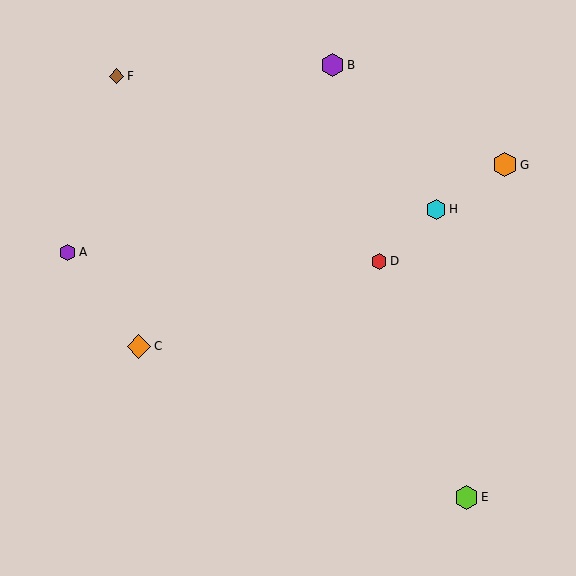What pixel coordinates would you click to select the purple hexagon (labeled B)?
Click at (332, 65) to select the purple hexagon B.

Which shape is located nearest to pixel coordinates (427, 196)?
The cyan hexagon (labeled H) at (436, 209) is nearest to that location.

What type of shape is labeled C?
Shape C is an orange diamond.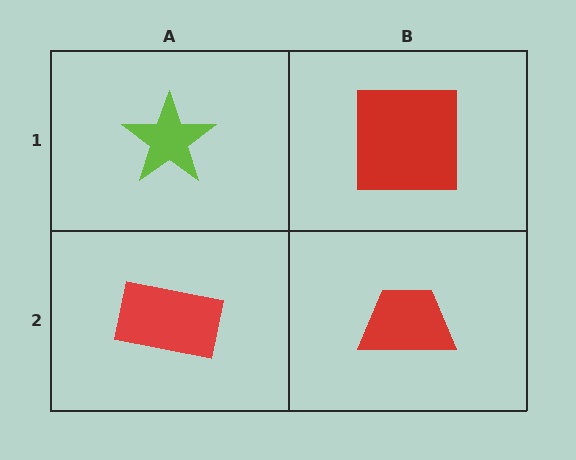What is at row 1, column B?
A red square.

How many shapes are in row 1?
2 shapes.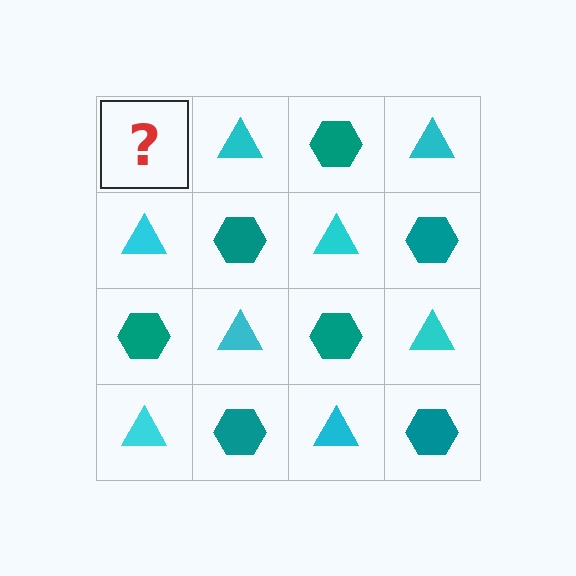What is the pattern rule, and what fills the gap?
The rule is that it alternates teal hexagon and cyan triangle in a checkerboard pattern. The gap should be filled with a teal hexagon.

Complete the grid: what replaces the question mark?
The question mark should be replaced with a teal hexagon.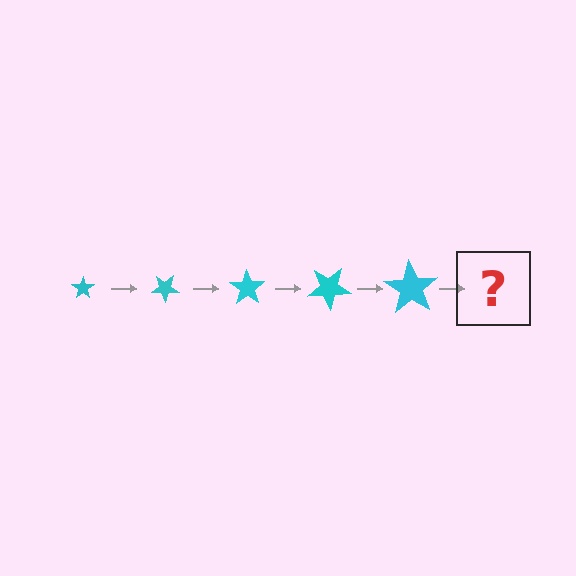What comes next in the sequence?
The next element should be a star, larger than the previous one and rotated 175 degrees from the start.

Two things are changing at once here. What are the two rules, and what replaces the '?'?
The two rules are that the star grows larger each step and it rotates 35 degrees each step. The '?' should be a star, larger than the previous one and rotated 175 degrees from the start.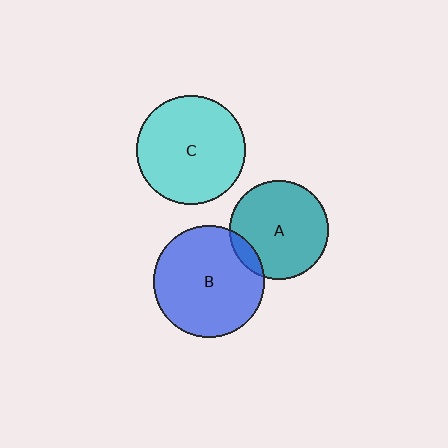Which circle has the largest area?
Circle B (blue).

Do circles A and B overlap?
Yes.